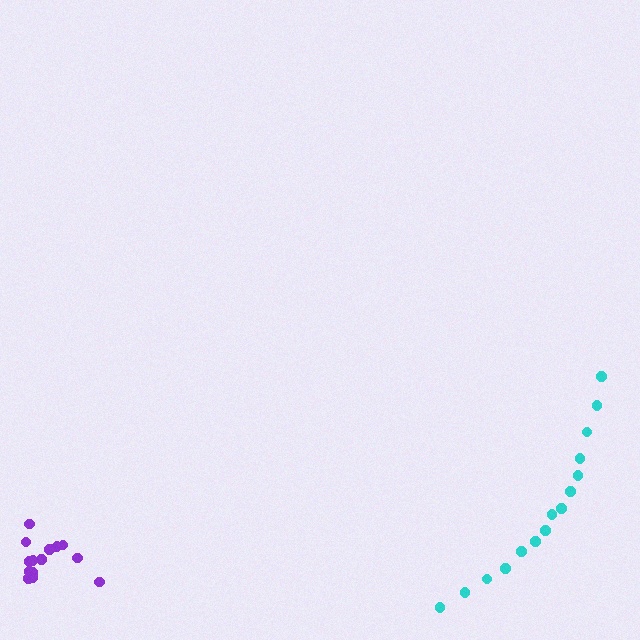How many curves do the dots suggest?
There are 2 distinct paths.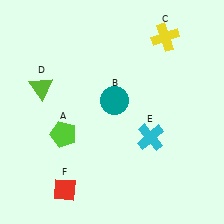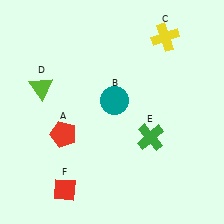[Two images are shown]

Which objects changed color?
A changed from lime to red. E changed from cyan to green.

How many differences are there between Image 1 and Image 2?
There are 2 differences between the two images.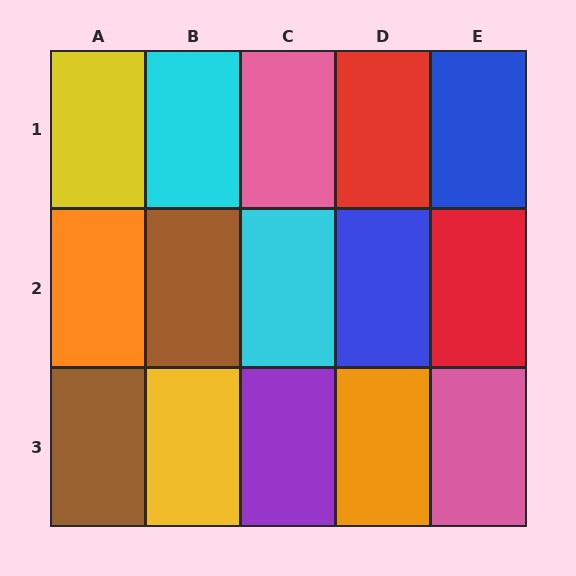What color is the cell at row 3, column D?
Orange.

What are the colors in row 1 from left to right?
Yellow, cyan, pink, red, blue.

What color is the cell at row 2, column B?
Brown.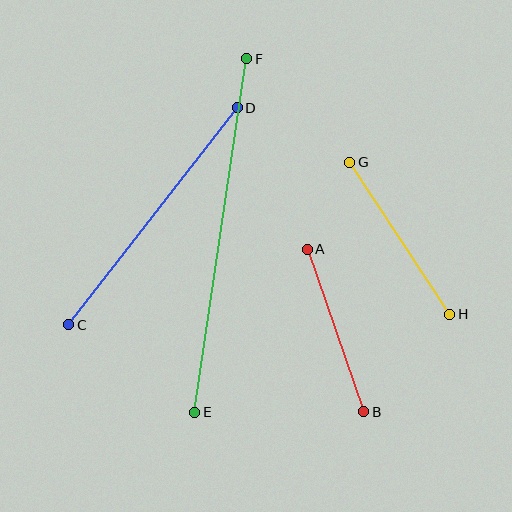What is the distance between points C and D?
The distance is approximately 274 pixels.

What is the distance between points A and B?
The distance is approximately 172 pixels.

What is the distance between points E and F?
The distance is approximately 357 pixels.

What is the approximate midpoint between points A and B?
The midpoint is at approximately (336, 330) pixels.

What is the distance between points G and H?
The distance is approximately 182 pixels.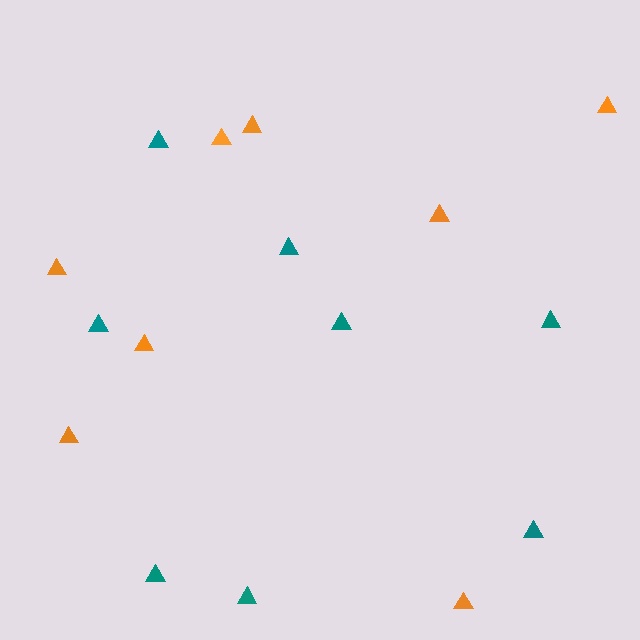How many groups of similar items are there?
There are 2 groups: one group of orange triangles (8) and one group of teal triangles (8).